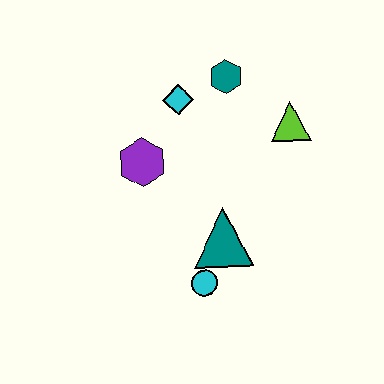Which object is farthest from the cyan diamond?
The cyan circle is farthest from the cyan diamond.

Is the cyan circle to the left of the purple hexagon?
No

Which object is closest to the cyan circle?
The teal triangle is closest to the cyan circle.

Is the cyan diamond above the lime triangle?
Yes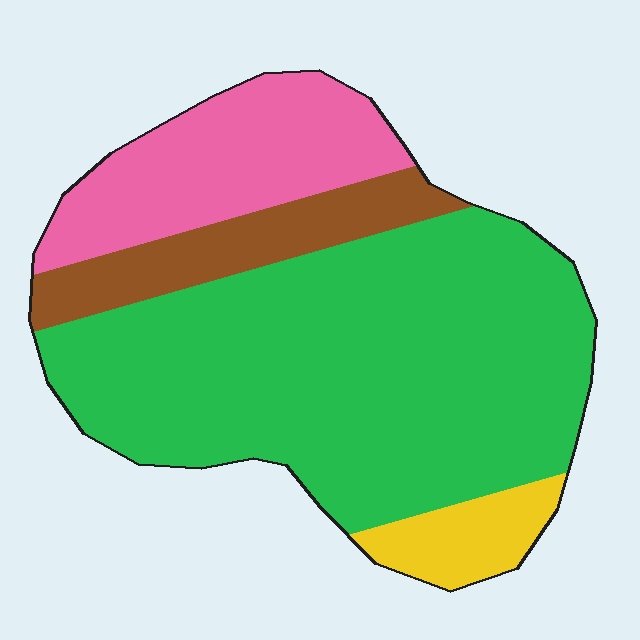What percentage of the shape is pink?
Pink takes up between a sixth and a third of the shape.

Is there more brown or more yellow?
Brown.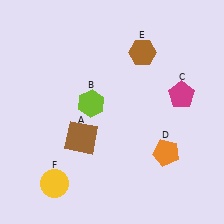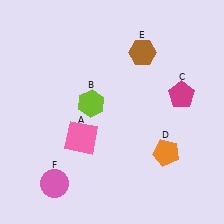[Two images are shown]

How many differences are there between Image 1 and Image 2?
There are 2 differences between the two images.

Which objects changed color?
A changed from brown to pink. F changed from yellow to pink.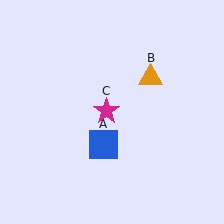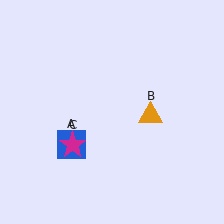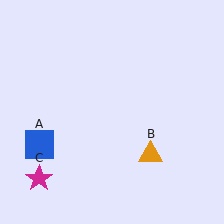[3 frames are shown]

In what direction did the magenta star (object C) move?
The magenta star (object C) moved down and to the left.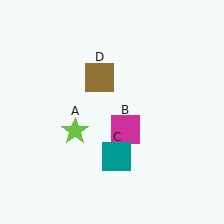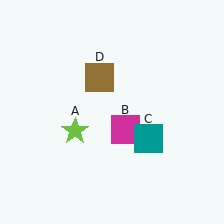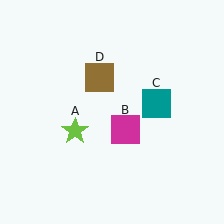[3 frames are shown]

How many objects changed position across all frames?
1 object changed position: teal square (object C).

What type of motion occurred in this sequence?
The teal square (object C) rotated counterclockwise around the center of the scene.